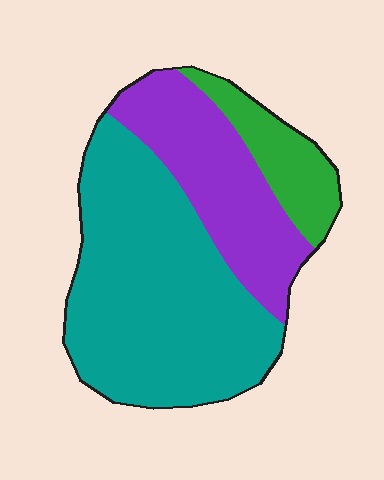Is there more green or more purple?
Purple.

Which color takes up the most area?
Teal, at roughly 60%.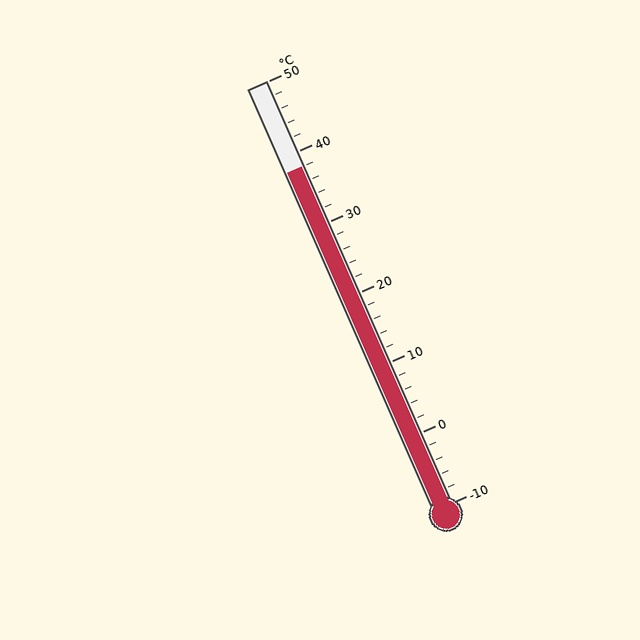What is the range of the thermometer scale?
The thermometer scale ranges from -10°C to 50°C.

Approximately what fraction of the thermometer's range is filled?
The thermometer is filled to approximately 80% of its range.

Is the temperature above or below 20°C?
The temperature is above 20°C.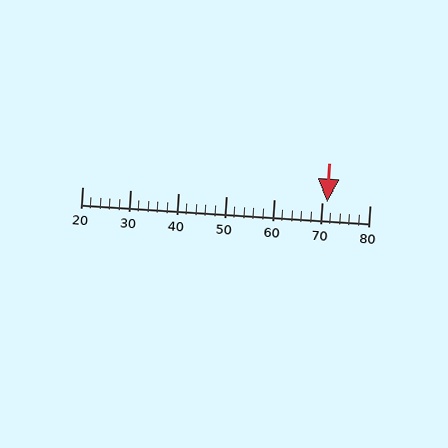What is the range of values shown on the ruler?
The ruler shows values from 20 to 80.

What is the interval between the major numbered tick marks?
The major tick marks are spaced 10 units apart.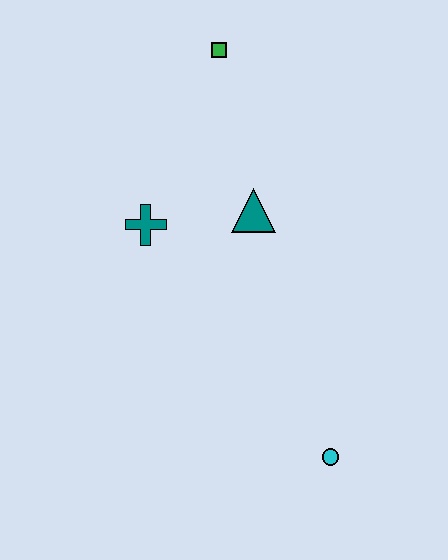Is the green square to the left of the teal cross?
No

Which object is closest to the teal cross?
The teal triangle is closest to the teal cross.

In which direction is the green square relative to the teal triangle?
The green square is above the teal triangle.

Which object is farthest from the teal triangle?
The cyan circle is farthest from the teal triangle.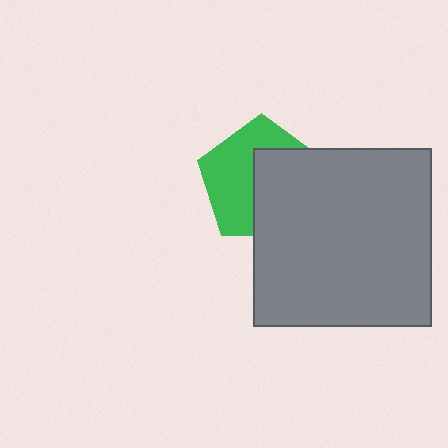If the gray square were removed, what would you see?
You would see the complete green pentagon.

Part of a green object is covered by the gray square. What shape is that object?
It is a pentagon.